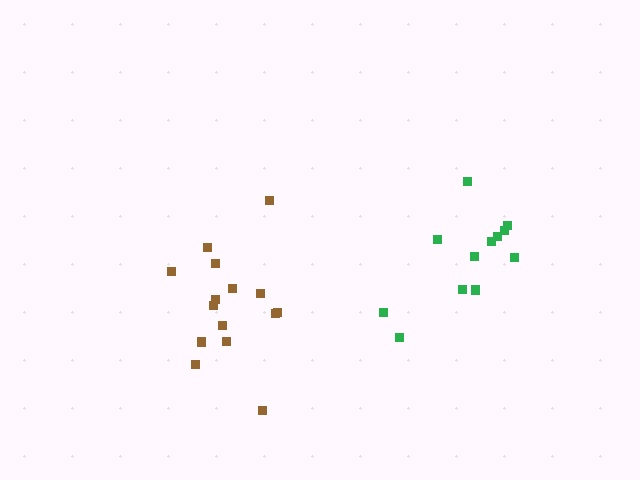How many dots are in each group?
Group 1: 12 dots, Group 2: 15 dots (27 total).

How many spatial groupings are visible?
There are 2 spatial groupings.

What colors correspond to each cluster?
The clusters are colored: green, brown.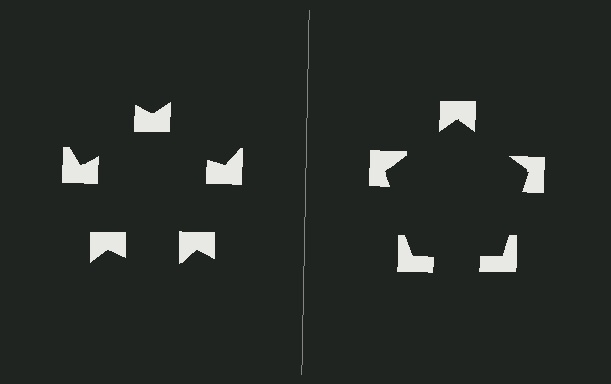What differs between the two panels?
The notched squares are positioned identically on both sides; only the wedge orientations differ. On the right they align to a pentagon; on the left they are misaligned.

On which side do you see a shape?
An illusory pentagon appears on the right side. On the left side the wedge cuts are rotated, so no coherent shape forms.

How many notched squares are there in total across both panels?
10 — 5 on each side.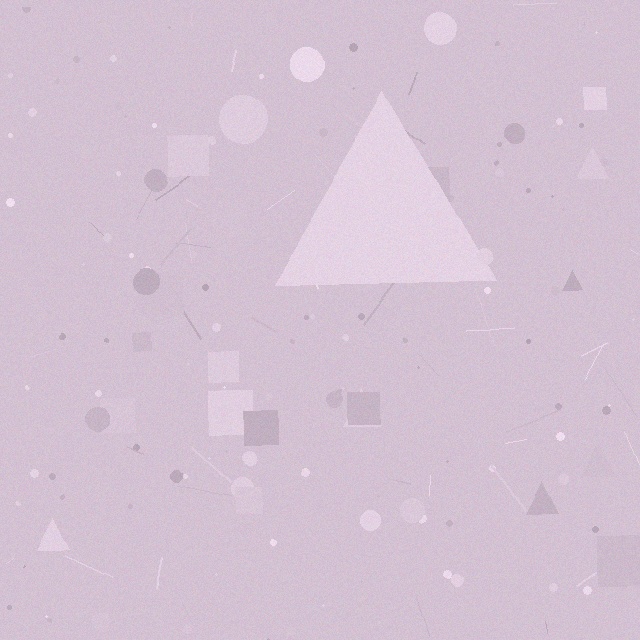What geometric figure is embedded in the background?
A triangle is embedded in the background.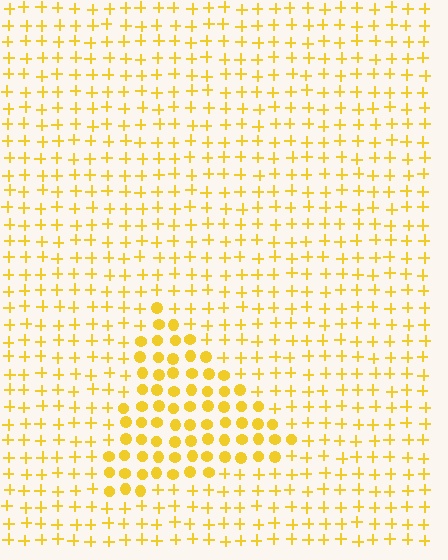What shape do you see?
I see a triangle.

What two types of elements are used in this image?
The image uses circles inside the triangle region and plus signs outside it.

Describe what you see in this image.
The image is filled with small yellow elements arranged in a uniform grid. A triangle-shaped region contains circles, while the surrounding area contains plus signs. The boundary is defined purely by the change in element shape.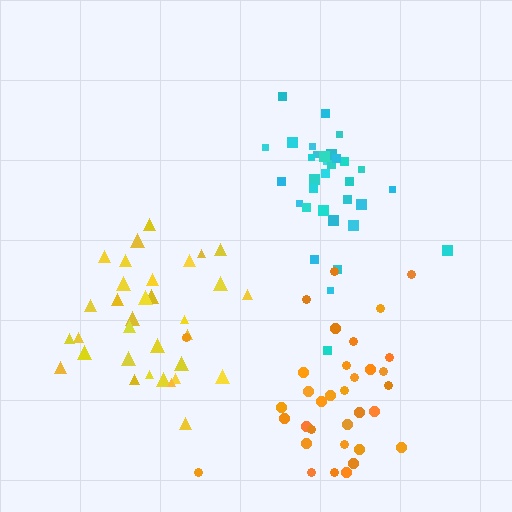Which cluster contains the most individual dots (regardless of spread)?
Cyan (34).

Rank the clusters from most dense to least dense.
cyan, yellow, orange.